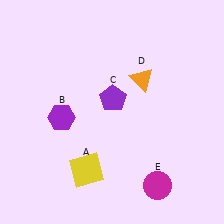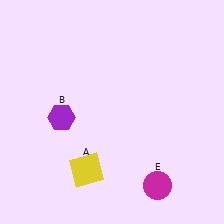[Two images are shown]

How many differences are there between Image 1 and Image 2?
There are 2 differences between the two images.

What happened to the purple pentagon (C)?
The purple pentagon (C) was removed in Image 2. It was in the top-right area of Image 1.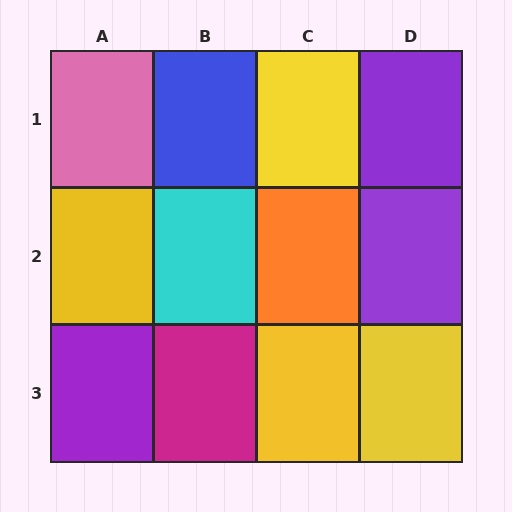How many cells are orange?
1 cell is orange.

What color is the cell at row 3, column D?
Yellow.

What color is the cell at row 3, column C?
Yellow.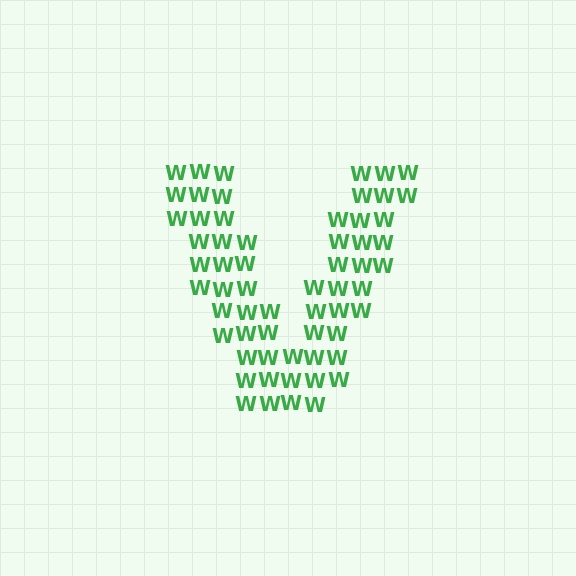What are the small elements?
The small elements are letter W's.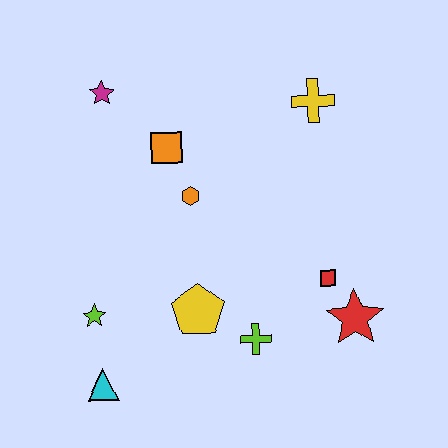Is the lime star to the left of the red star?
Yes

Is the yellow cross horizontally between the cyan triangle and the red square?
Yes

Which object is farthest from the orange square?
The red star is farthest from the orange square.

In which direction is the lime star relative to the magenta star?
The lime star is below the magenta star.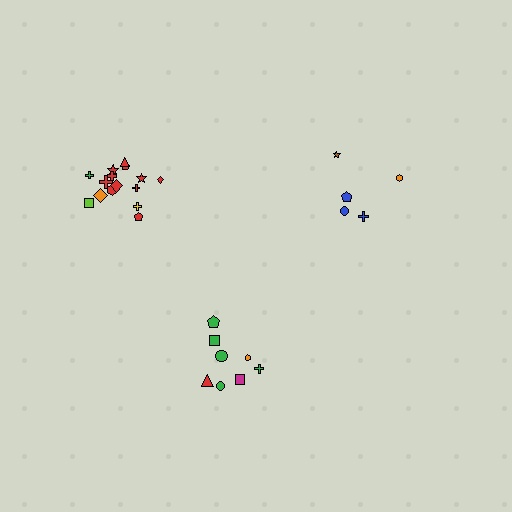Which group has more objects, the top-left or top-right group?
The top-left group.